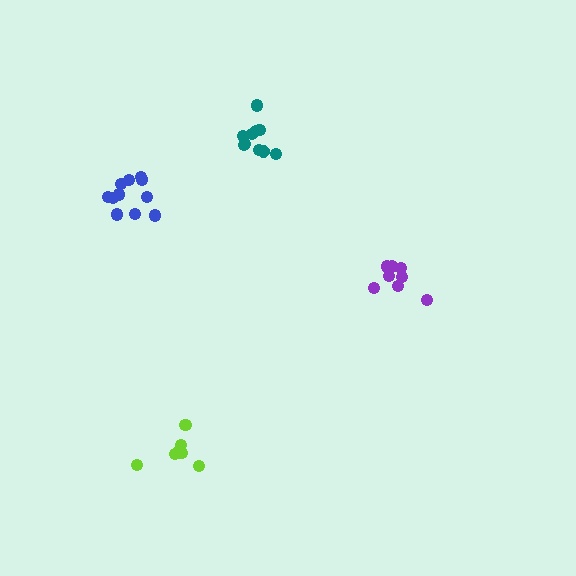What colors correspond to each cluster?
The clusters are colored: teal, lime, blue, purple.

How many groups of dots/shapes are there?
There are 4 groups.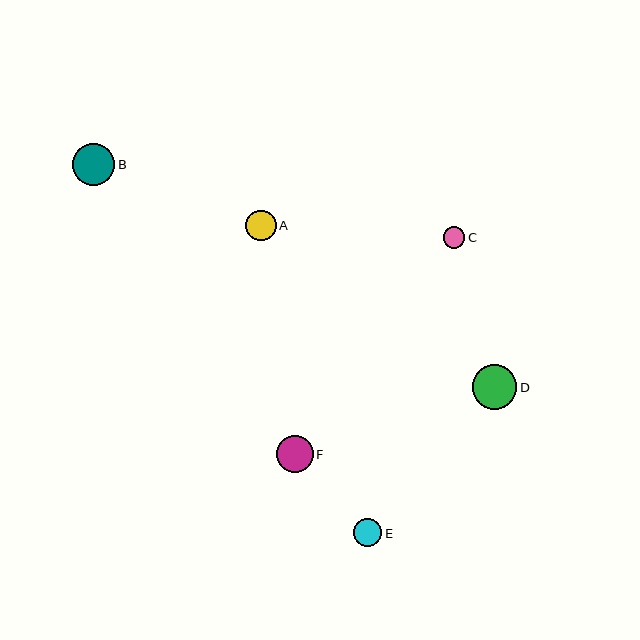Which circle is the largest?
Circle D is the largest with a size of approximately 45 pixels.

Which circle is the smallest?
Circle C is the smallest with a size of approximately 21 pixels.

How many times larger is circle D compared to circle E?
Circle D is approximately 1.6 times the size of circle E.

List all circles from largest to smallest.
From largest to smallest: D, B, F, A, E, C.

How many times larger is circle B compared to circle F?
Circle B is approximately 1.1 times the size of circle F.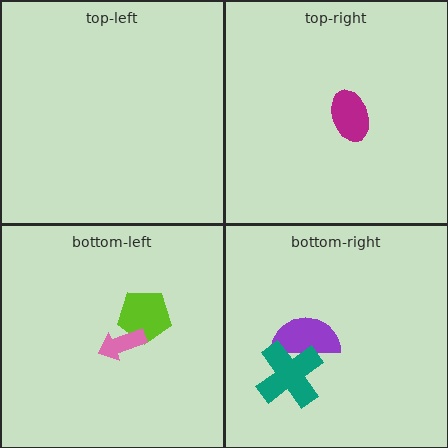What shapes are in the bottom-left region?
The lime pentagon, the pink arrow.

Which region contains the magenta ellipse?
The top-right region.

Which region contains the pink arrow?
The bottom-left region.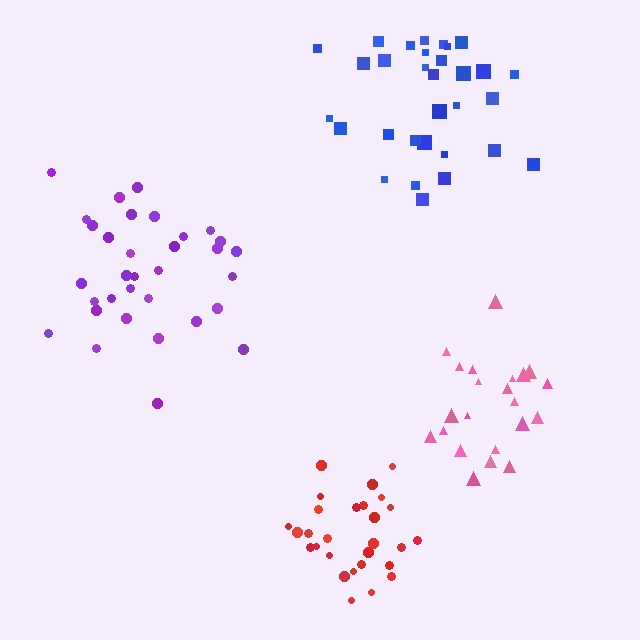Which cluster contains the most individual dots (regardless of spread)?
Purple (33).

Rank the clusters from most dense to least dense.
red, pink, blue, purple.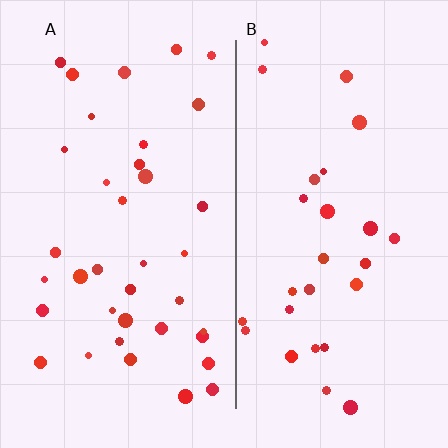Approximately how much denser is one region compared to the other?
Approximately 1.4× — region A over region B.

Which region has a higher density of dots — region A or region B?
A (the left).